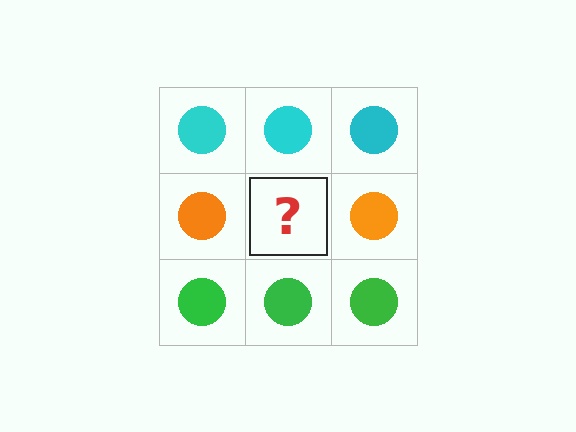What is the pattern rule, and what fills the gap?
The rule is that each row has a consistent color. The gap should be filled with an orange circle.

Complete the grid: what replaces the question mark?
The question mark should be replaced with an orange circle.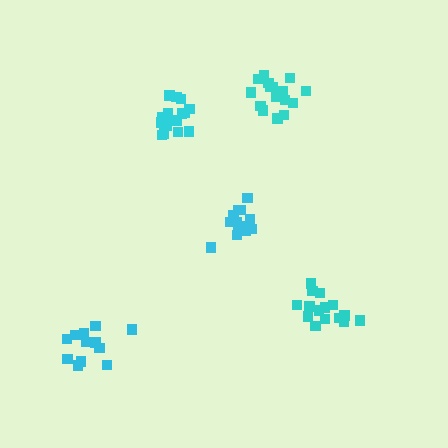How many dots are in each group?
Group 1: 12 dots, Group 2: 13 dots, Group 3: 15 dots, Group 4: 17 dots, Group 5: 16 dots (73 total).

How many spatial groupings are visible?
There are 5 spatial groupings.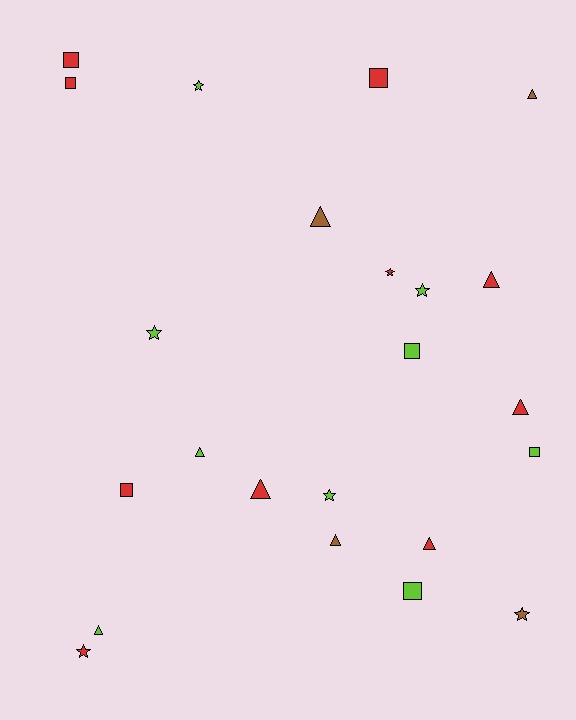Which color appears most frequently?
Red, with 10 objects.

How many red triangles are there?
There are 4 red triangles.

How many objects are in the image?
There are 23 objects.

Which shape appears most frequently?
Triangle, with 9 objects.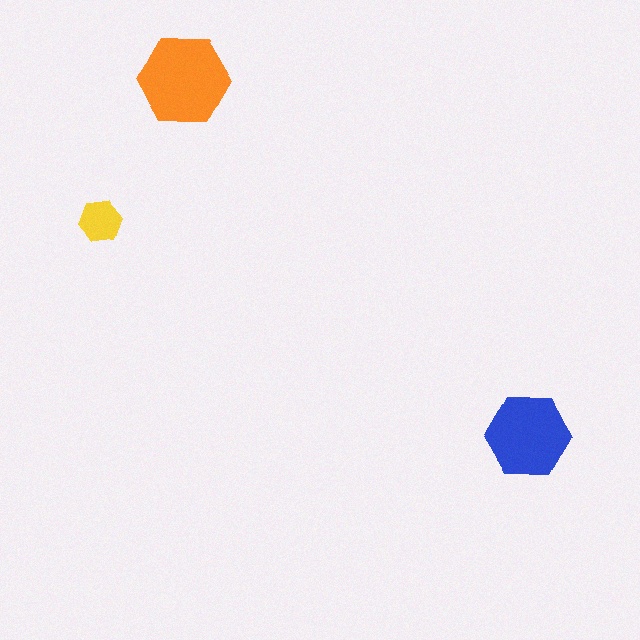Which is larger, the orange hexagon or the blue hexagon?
The orange one.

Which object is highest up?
The orange hexagon is topmost.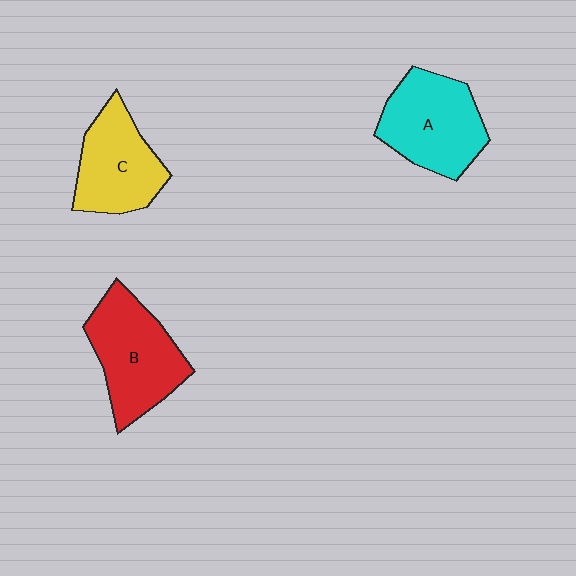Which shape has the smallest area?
Shape C (yellow).